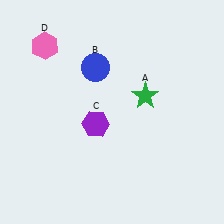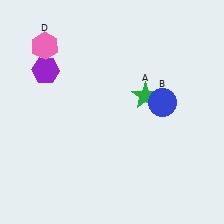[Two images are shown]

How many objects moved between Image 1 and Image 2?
2 objects moved between the two images.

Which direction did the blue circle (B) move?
The blue circle (B) moved right.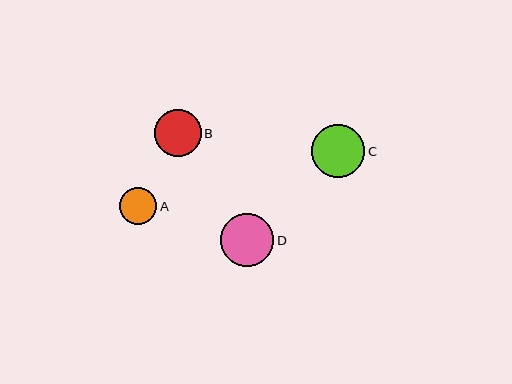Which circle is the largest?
Circle C is the largest with a size of approximately 54 pixels.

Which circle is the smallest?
Circle A is the smallest with a size of approximately 37 pixels.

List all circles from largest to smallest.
From largest to smallest: C, D, B, A.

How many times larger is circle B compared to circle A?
Circle B is approximately 1.3 times the size of circle A.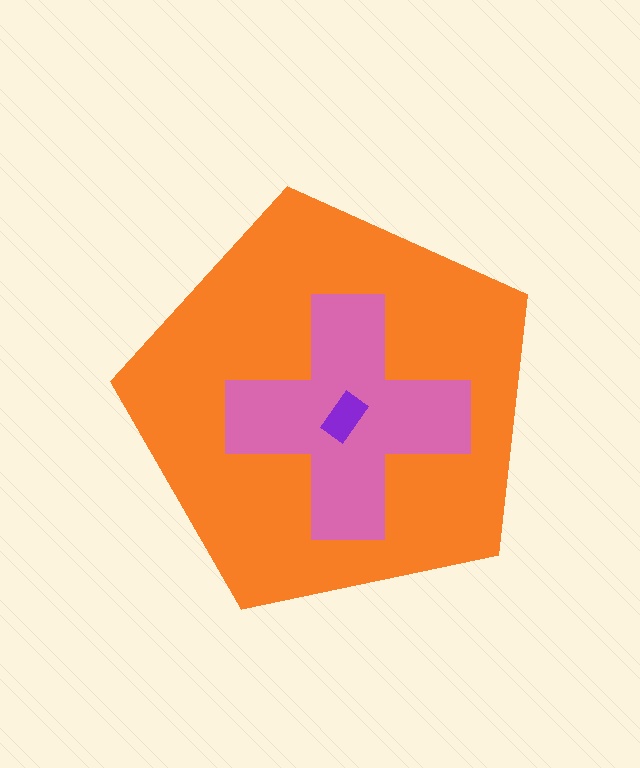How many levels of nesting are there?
3.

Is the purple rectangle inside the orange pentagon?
Yes.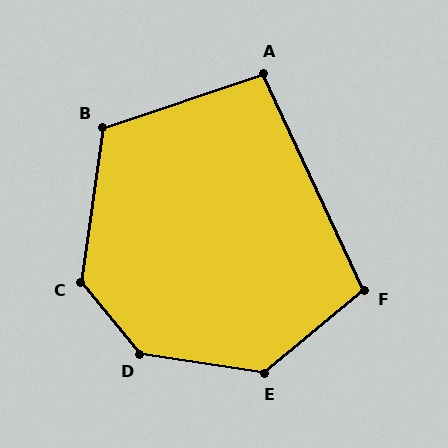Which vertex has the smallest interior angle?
A, at approximately 96 degrees.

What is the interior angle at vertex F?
Approximately 105 degrees (obtuse).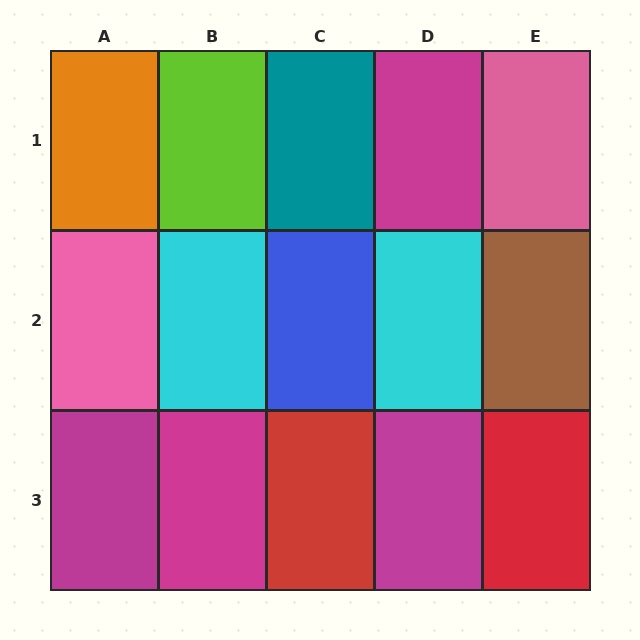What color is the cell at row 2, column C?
Blue.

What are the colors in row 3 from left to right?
Magenta, magenta, red, magenta, red.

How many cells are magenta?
4 cells are magenta.